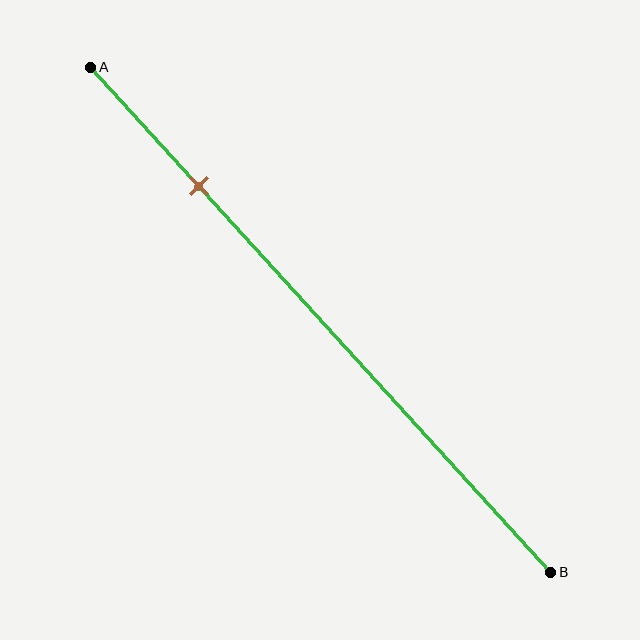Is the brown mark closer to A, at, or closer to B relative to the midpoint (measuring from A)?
The brown mark is closer to point A than the midpoint of segment AB.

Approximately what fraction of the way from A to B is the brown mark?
The brown mark is approximately 25% of the way from A to B.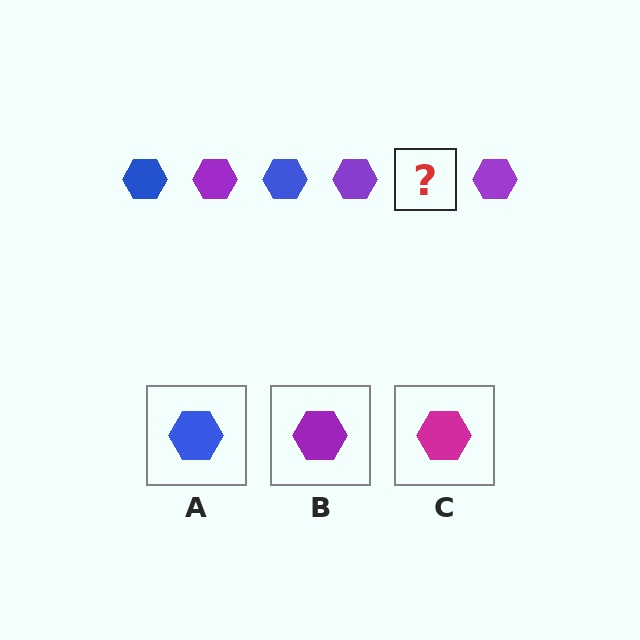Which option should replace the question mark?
Option A.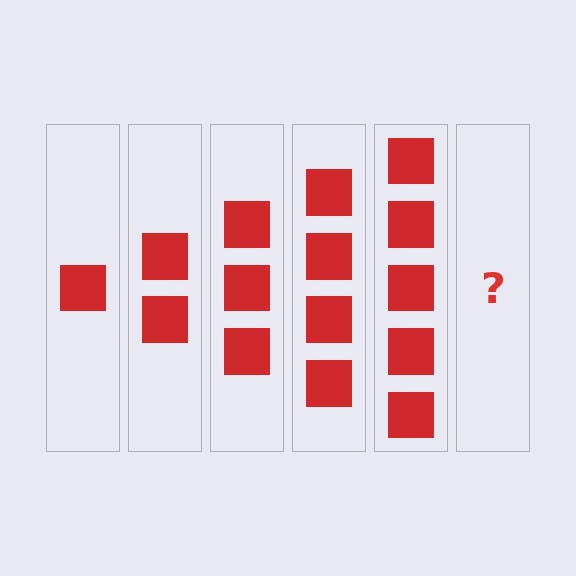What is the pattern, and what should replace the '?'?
The pattern is that each step adds one more square. The '?' should be 6 squares.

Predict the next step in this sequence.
The next step is 6 squares.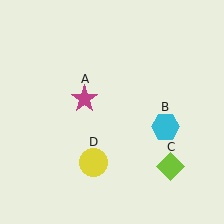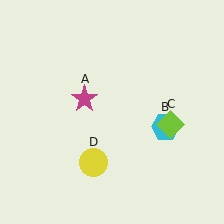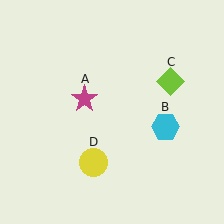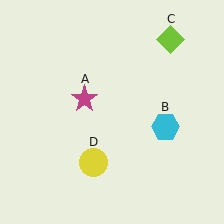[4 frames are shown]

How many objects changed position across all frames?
1 object changed position: lime diamond (object C).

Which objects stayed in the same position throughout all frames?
Magenta star (object A) and cyan hexagon (object B) and yellow circle (object D) remained stationary.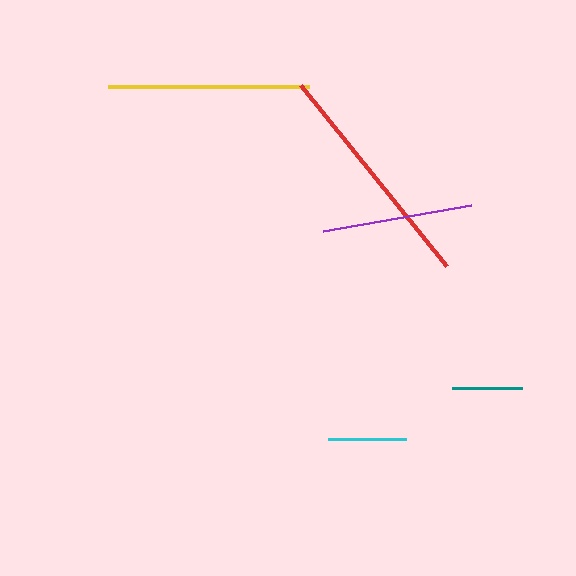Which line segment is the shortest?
The teal line is the shortest at approximately 70 pixels.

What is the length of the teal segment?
The teal segment is approximately 70 pixels long.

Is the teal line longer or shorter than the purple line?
The purple line is longer than the teal line.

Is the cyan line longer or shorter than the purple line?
The purple line is longer than the cyan line.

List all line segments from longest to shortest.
From longest to shortest: red, yellow, purple, cyan, teal.